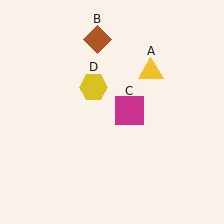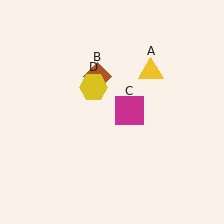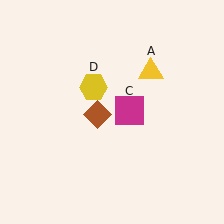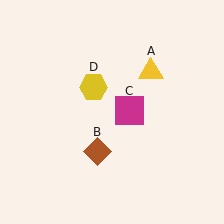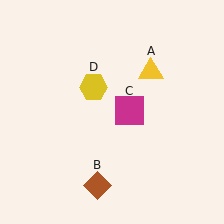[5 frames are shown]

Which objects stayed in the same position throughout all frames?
Yellow triangle (object A) and magenta square (object C) and yellow hexagon (object D) remained stationary.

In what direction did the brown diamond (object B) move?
The brown diamond (object B) moved down.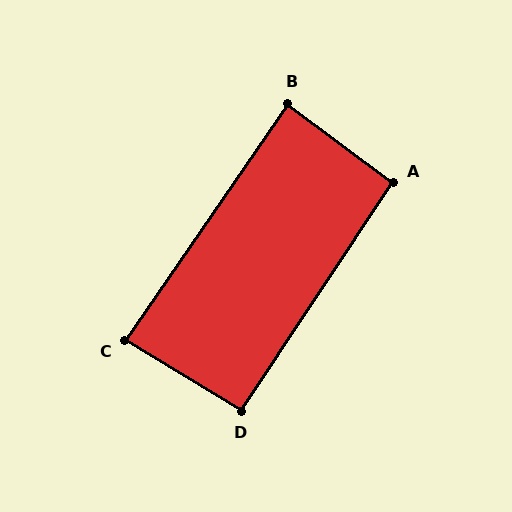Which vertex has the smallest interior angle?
C, at approximately 87 degrees.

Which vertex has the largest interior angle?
A, at approximately 93 degrees.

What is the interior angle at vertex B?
Approximately 88 degrees (approximately right).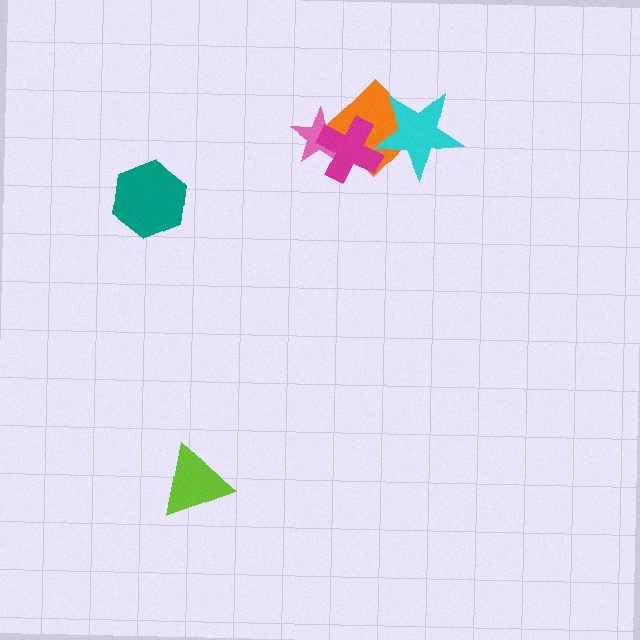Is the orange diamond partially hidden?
Yes, it is partially covered by another shape.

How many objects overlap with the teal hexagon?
0 objects overlap with the teal hexagon.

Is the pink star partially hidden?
Yes, it is partially covered by another shape.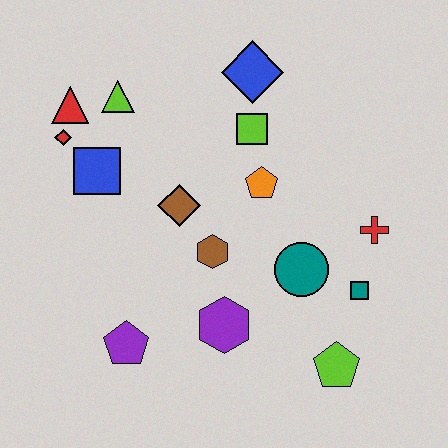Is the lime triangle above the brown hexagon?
Yes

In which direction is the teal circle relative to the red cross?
The teal circle is to the left of the red cross.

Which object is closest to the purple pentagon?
The purple hexagon is closest to the purple pentagon.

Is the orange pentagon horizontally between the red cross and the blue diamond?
Yes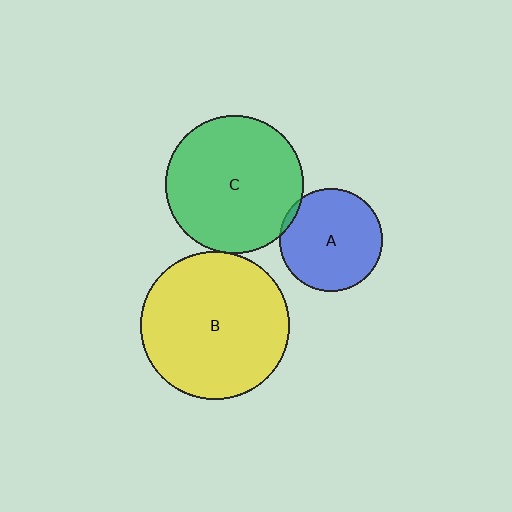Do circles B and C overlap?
Yes.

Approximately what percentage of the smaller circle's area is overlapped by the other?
Approximately 5%.